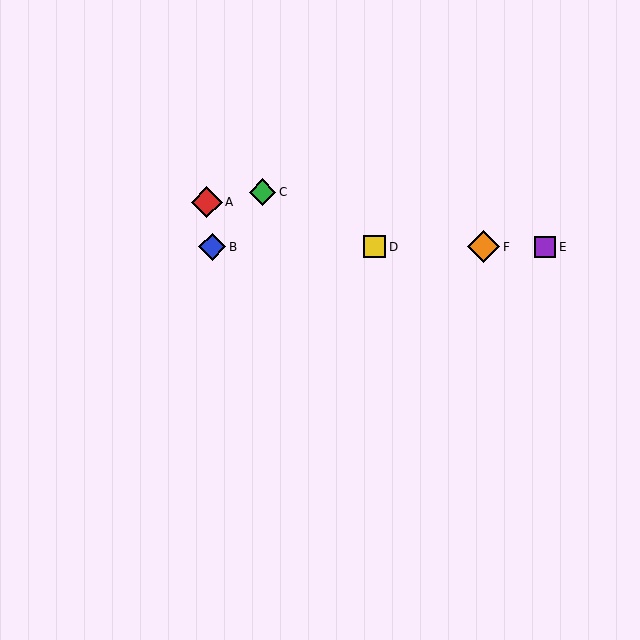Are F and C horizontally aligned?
No, F is at y≈247 and C is at y≈192.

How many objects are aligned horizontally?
4 objects (B, D, E, F) are aligned horizontally.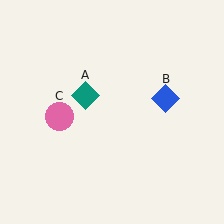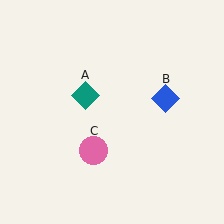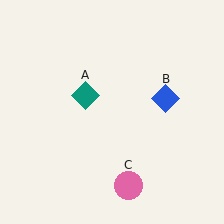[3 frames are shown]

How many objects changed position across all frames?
1 object changed position: pink circle (object C).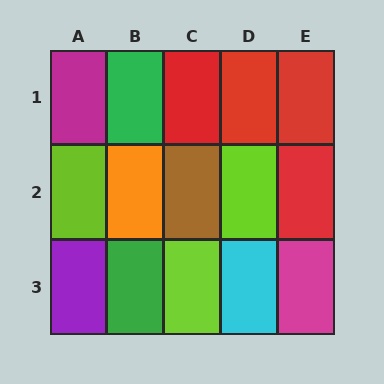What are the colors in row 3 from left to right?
Purple, green, lime, cyan, magenta.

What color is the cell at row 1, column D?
Red.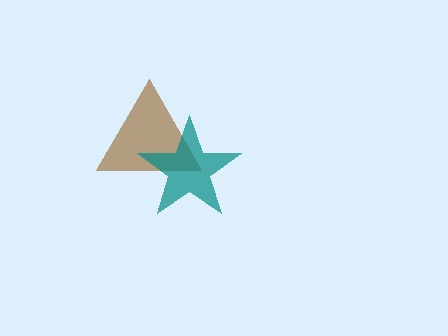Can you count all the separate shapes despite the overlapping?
Yes, there are 2 separate shapes.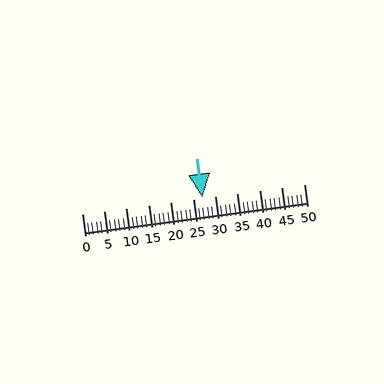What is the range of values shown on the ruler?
The ruler shows values from 0 to 50.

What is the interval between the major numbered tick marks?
The major tick marks are spaced 5 units apart.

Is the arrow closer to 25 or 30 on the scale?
The arrow is closer to 25.